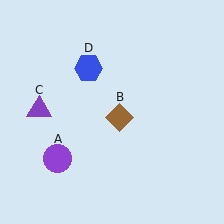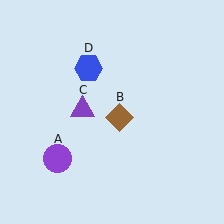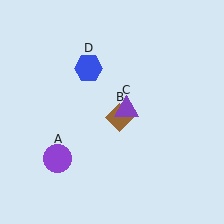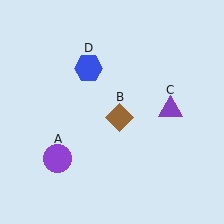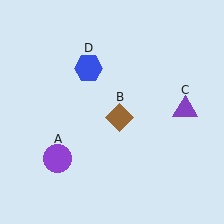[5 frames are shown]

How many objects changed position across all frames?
1 object changed position: purple triangle (object C).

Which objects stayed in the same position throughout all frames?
Purple circle (object A) and brown diamond (object B) and blue hexagon (object D) remained stationary.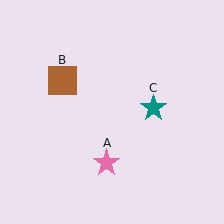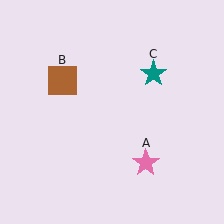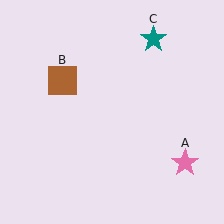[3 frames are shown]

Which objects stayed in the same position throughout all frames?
Brown square (object B) remained stationary.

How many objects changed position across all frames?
2 objects changed position: pink star (object A), teal star (object C).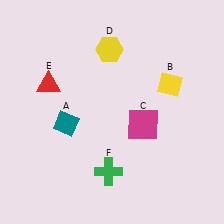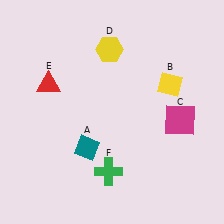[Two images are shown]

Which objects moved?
The objects that moved are: the teal diamond (A), the magenta square (C).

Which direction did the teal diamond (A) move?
The teal diamond (A) moved down.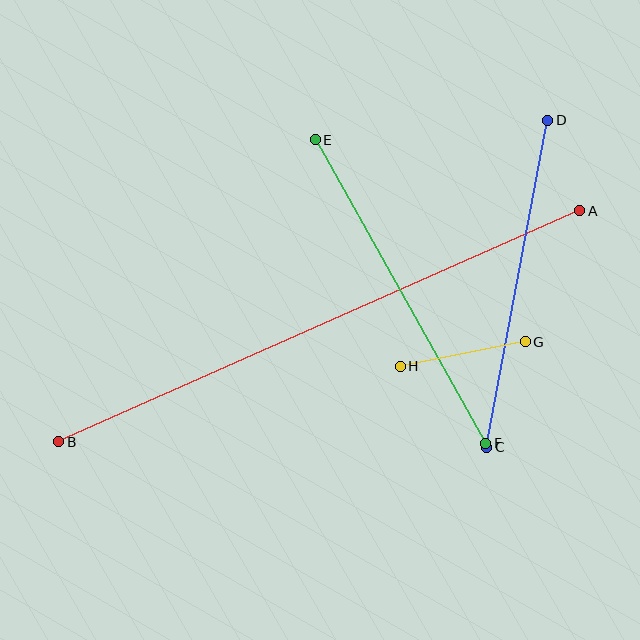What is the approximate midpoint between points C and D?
The midpoint is at approximately (517, 284) pixels.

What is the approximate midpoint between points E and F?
The midpoint is at approximately (400, 291) pixels.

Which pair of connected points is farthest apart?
Points A and B are farthest apart.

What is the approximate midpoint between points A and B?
The midpoint is at approximately (319, 326) pixels.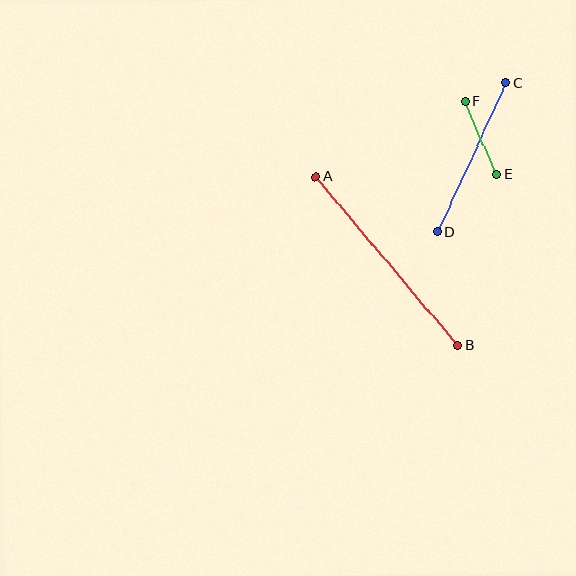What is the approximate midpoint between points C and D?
The midpoint is at approximately (472, 157) pixels.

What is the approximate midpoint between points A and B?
The midpoint is at approximately (387, 261) pixels.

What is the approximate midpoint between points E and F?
The midpoint is at approximately (481, 138) pixels.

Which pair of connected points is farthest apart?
Points A and B are farthest apart.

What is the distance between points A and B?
The distance is approximately 220 pixels.